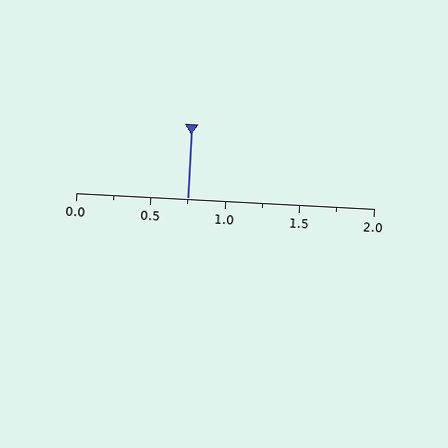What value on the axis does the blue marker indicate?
The marker indicates approximately 0.75.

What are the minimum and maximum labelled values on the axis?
The axis runs from 0.0 to 2.0.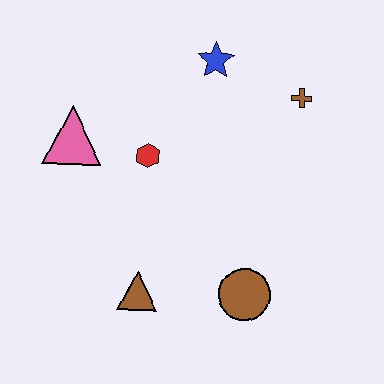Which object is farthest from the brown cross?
The brown triangle is farthest from the brown cross.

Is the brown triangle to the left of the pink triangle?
No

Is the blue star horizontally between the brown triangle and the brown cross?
Yes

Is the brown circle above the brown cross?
No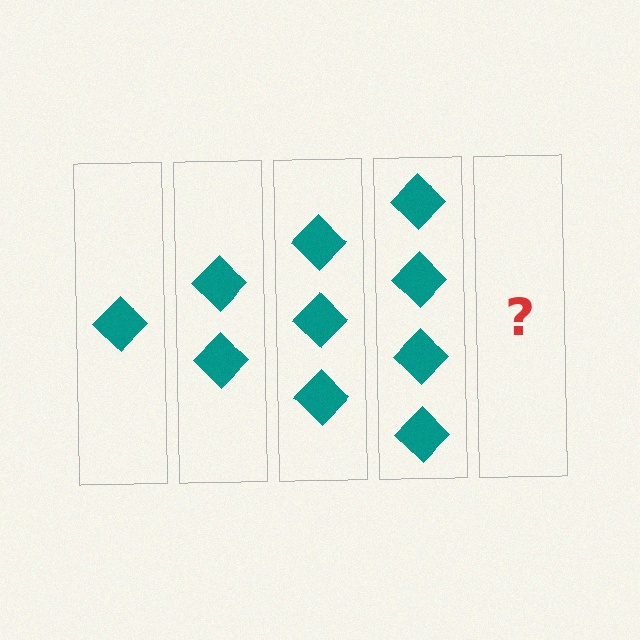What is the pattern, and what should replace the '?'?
The pattern is that each step adds one more diamond. The '?' should be 5 diamonds.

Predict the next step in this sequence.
The next step is 5 diamonds.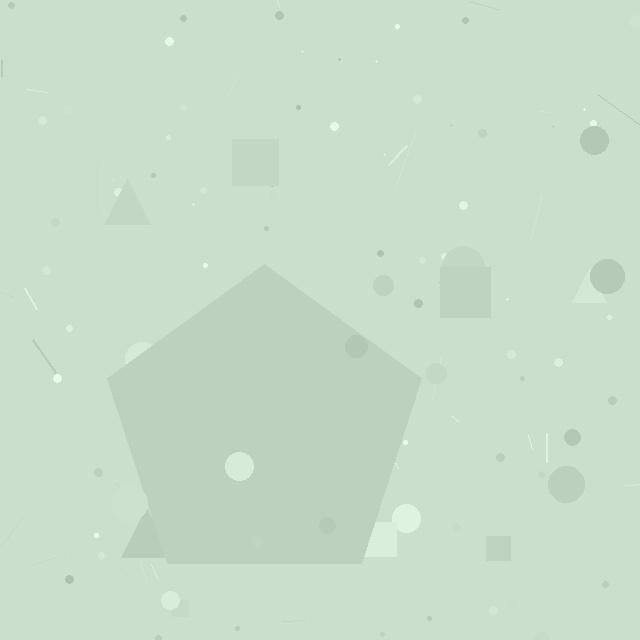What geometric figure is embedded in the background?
A pentagon is embedded in the background.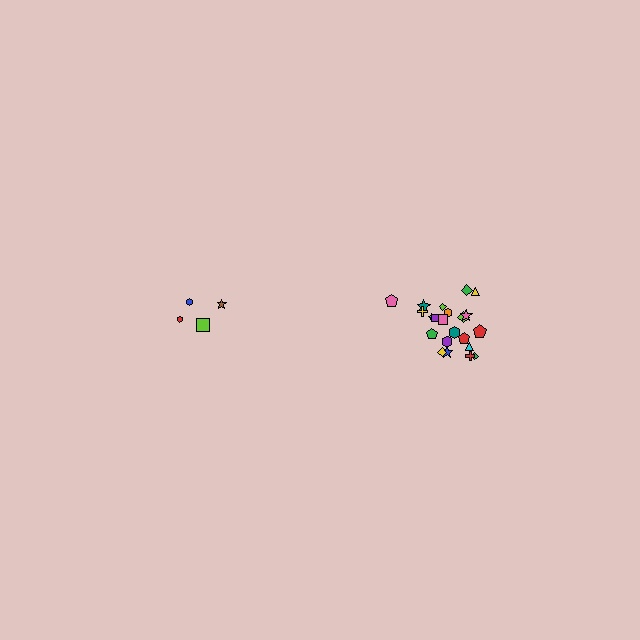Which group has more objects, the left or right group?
The right group.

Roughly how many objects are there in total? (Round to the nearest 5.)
Roughly 25 objects in total.